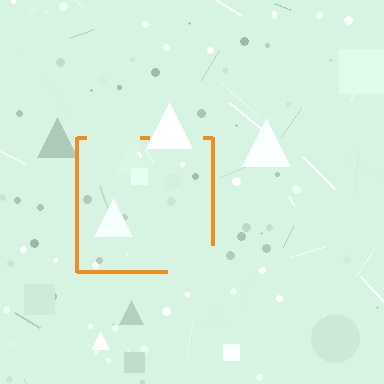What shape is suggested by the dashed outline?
The dashed outline suggests a square.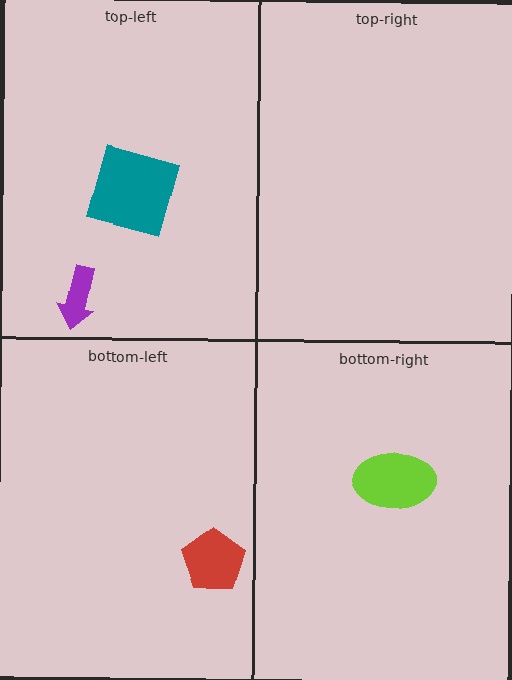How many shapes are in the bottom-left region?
1.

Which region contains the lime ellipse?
The bottom-right region.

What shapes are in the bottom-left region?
The red pentagon.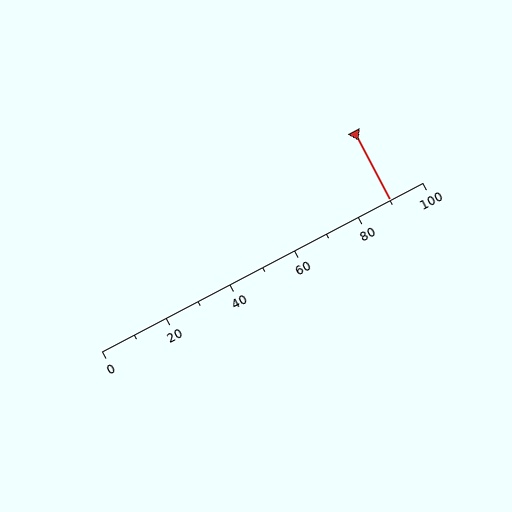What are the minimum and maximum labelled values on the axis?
The axis runs from 0 to 100.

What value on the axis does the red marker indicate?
The marker indicates approximately 90.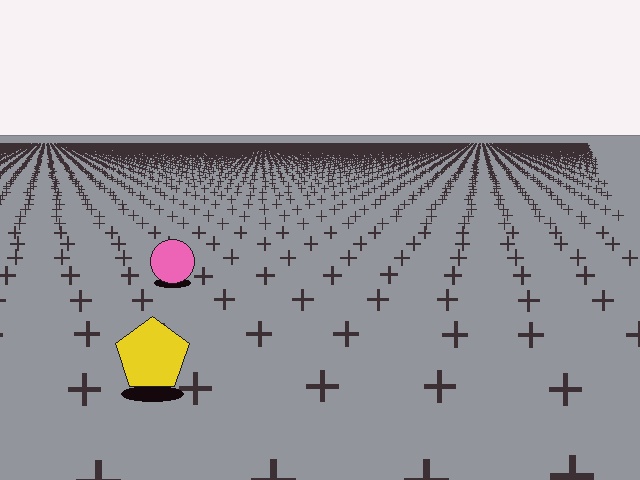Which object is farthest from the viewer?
The pink circle is farthest from the viewer. It appears smaller and the ground texture around it is denser.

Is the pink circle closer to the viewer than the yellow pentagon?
No. The yellow pentagon is closer — you can tell from the texture gradient: the ground texture is coarser near it.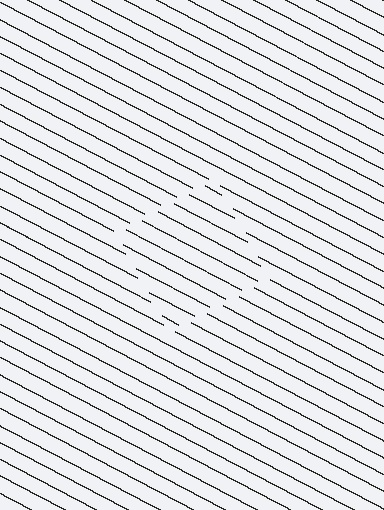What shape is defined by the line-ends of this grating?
An illusory square. The interior of the shape contains the same grating, shifted by half a period — the contour is defined by the phase discontinuity where line-ends from the inner and outer gratings abut.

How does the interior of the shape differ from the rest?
The interior of the shape contains the same grating, shifted by half a period — the contour is defined by the phase discontinuity where line-ends from the inner and outer gratings abut.